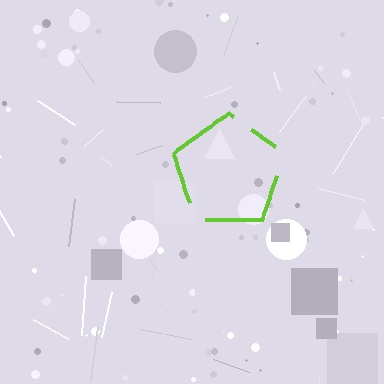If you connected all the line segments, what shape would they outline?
They would outline a pentagon.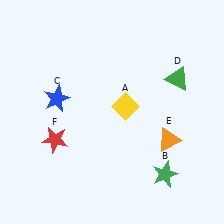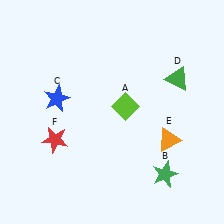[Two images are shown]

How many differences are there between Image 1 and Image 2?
There is 1 difference between the two images.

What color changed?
The diamond (A) changed from yellow in Image 1 to lime in Image 2.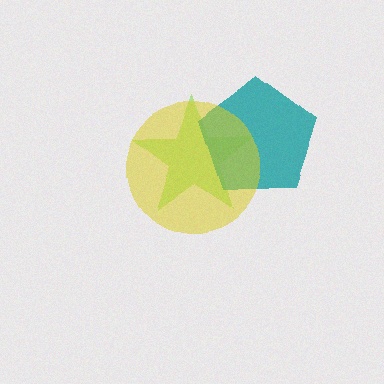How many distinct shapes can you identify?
There are 3 distinct shapes: a lime star, a teal pentagon, a yellow circle.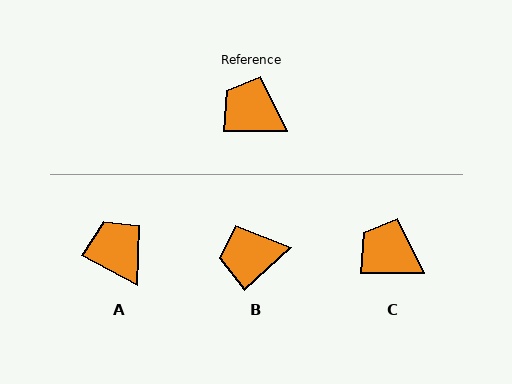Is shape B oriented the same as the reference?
No, it is off by about 42 degrees.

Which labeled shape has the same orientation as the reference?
C.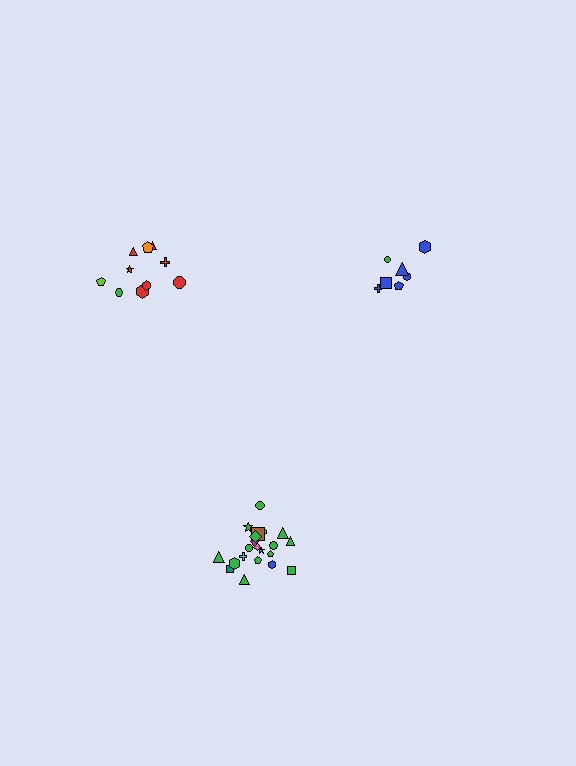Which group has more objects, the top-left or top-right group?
The top-left group.